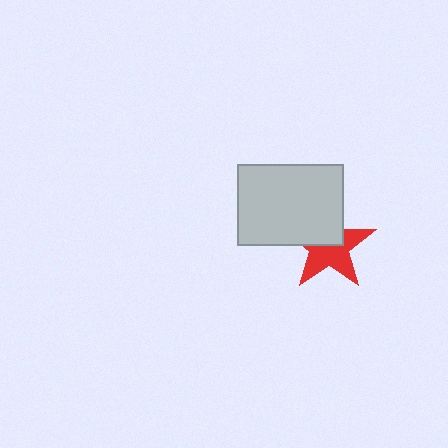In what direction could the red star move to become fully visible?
The red star could move toward the lower-right. That would shift it out from behind the light gray rectangle entirely.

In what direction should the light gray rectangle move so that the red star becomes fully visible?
The light gray rectangle should move toward the upper-left. That is the shortest direction to clear the overlap and leave the red star fully visible.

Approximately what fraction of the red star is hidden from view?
Roughly 42% of the red star is hidden behind the light gray rectangle.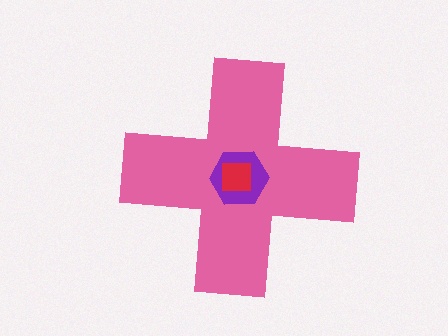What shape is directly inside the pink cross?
The purple hexagon.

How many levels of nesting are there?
3.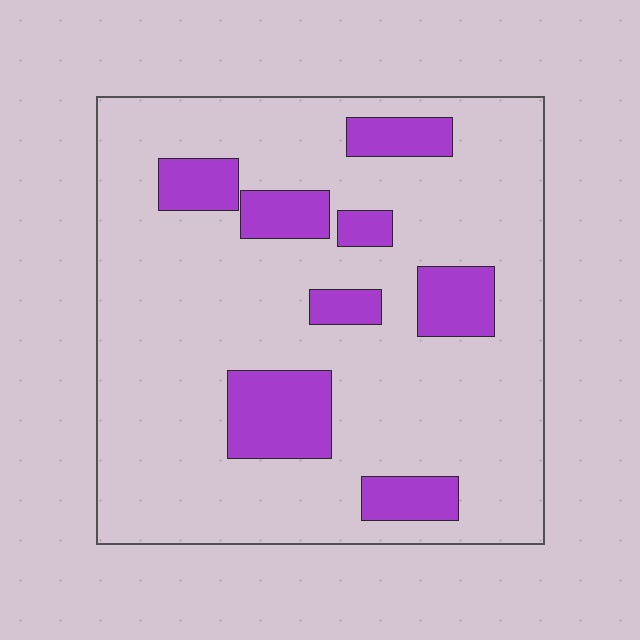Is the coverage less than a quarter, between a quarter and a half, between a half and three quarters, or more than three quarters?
Less than a quarter.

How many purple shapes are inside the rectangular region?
8.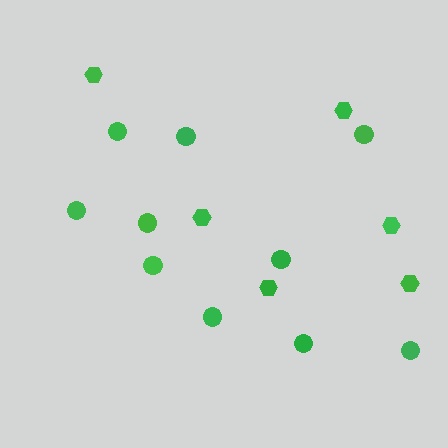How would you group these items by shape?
There are 2 groups: one group of hexagons (6) and one group of circles (10).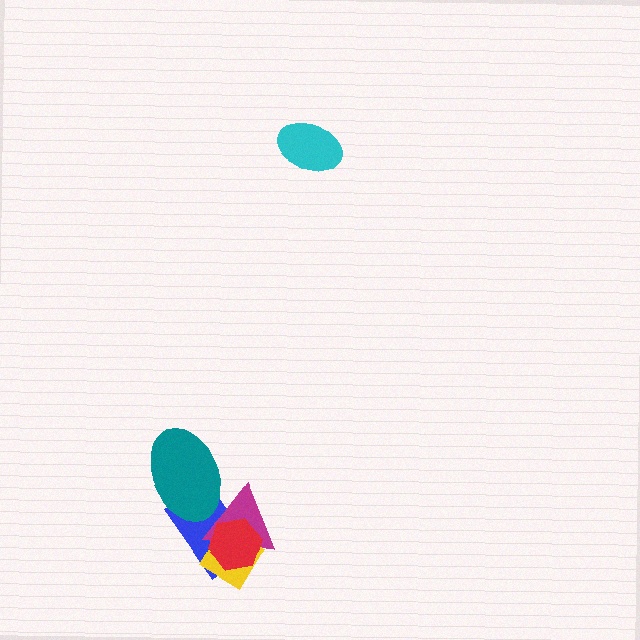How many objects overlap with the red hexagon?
3 objects overlap with the red hexagon.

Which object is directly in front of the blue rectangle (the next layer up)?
The magenta triangle is directly in front of the blue rectangle.